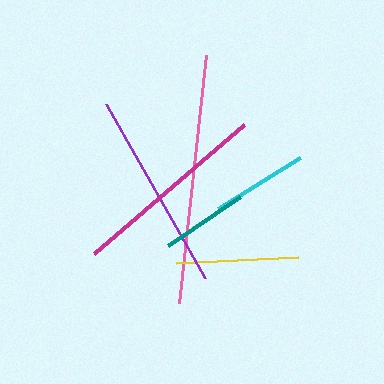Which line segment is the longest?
The pink line is the longest at approximately 249 pixels.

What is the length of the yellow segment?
The yellow segment is approximately 122 pixels long.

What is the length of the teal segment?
The teal segment is approximately 87 pixels long.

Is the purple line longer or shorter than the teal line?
The purple line is longer than the teal line.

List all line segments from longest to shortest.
From longest to shortest: pink, purple, magenta, yellow, cyan, teal.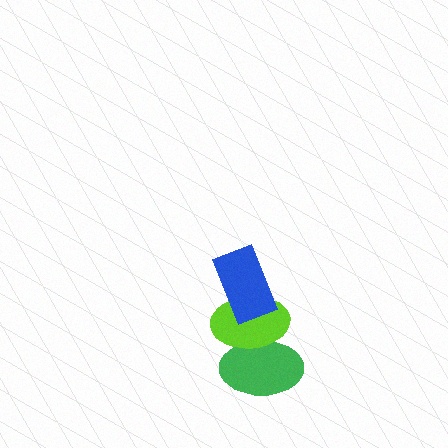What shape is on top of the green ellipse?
The lime ellipse is on top of the green ellipse.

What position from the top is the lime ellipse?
The lime ellipse is 2nd from the top.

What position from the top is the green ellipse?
The green ellipse is 3rd from the top.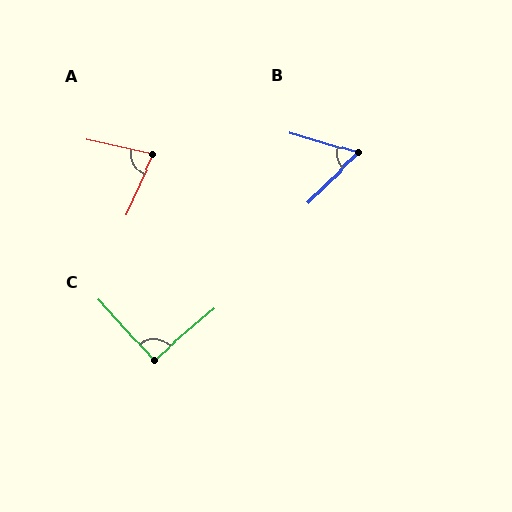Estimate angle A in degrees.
Approximately 78 degrees.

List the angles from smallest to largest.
B (61°), A (78°), C (92°).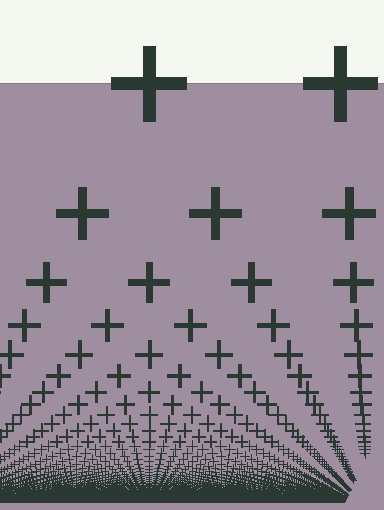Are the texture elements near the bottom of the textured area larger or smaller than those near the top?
Smaller. The gradient is inverted — elements near the bottom are smaller and denser.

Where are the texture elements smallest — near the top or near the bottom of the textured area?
Near the bottom.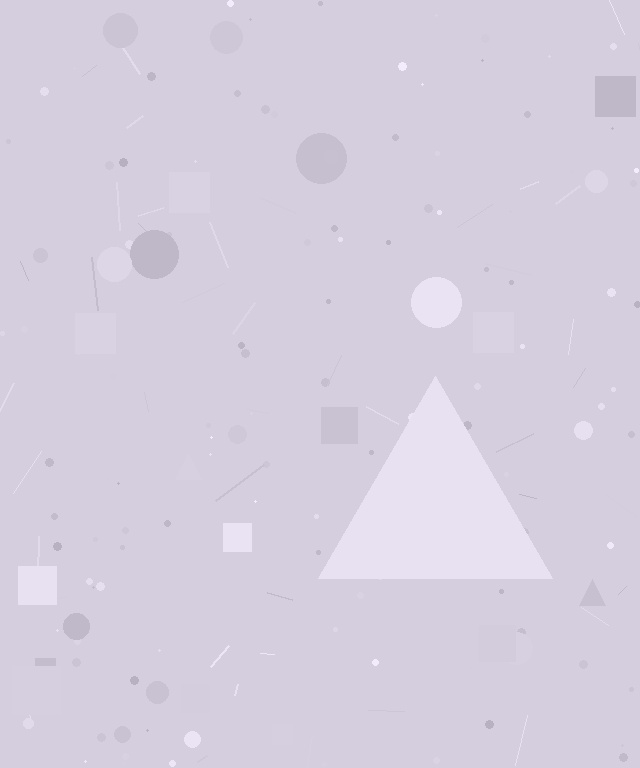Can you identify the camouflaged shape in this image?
The camouflaged shape is a triangle.